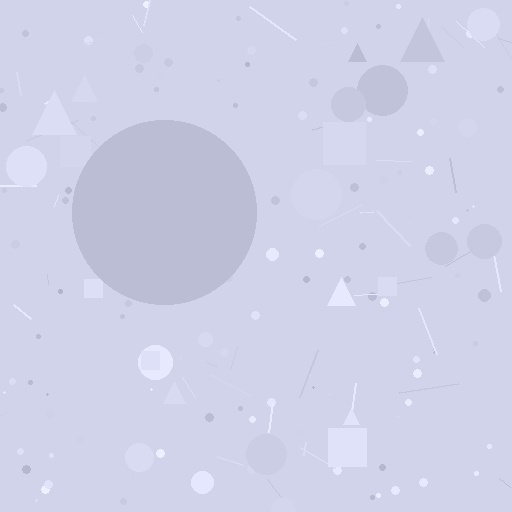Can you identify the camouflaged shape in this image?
The camouflaged shape is a circle.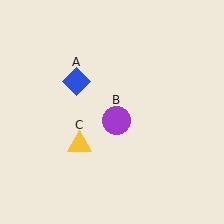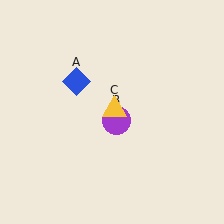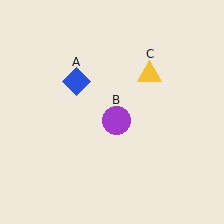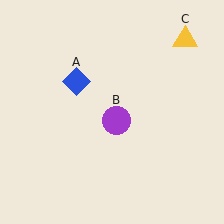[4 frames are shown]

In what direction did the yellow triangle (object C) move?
The yellow triangle (object C) moved up and to the right.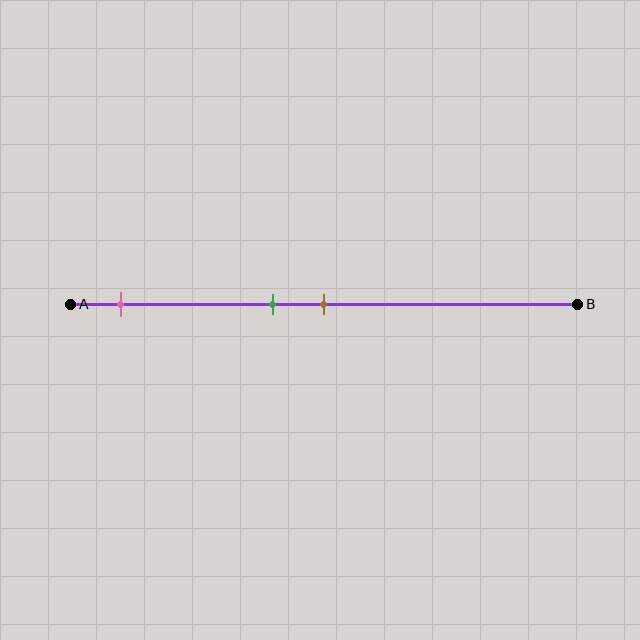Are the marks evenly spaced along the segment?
No, the marks are not evenly spaced.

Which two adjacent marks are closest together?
The green and brown marks are the closest adjacent pair.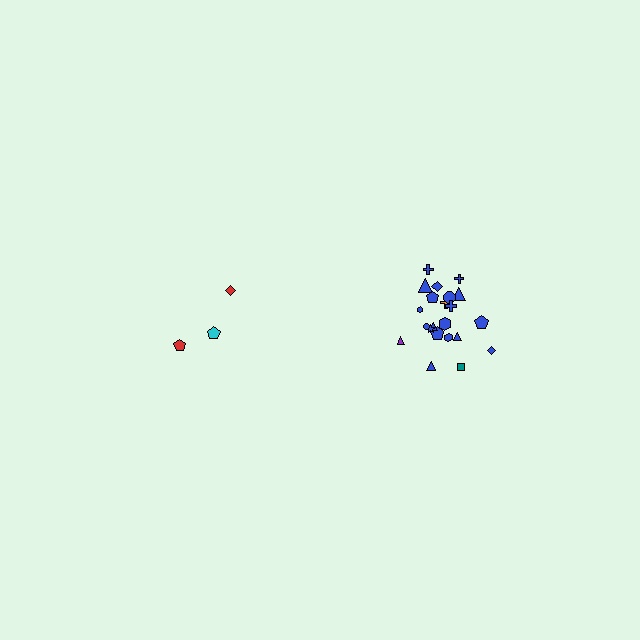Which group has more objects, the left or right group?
The right group.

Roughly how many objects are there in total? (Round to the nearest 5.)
Roughly 25 objects in total.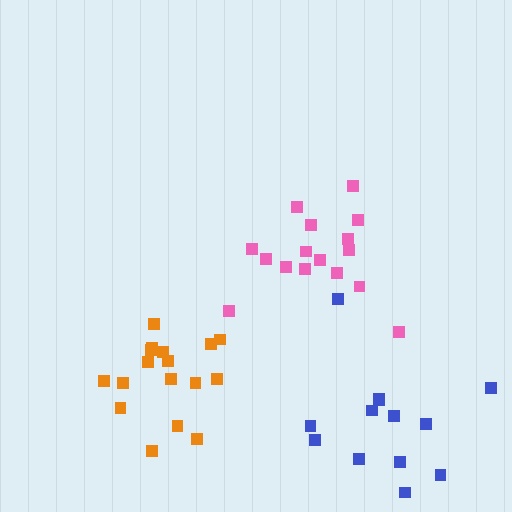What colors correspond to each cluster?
The clusters are colored: pink, orange, blue.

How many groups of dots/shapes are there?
There are 3 groups.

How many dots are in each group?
Group 1: 16 dots, Group 2: 17 dots, Group 3: 13 dots (46 total).